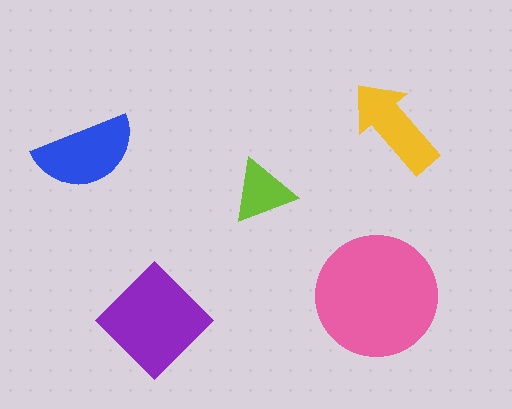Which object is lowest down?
The purple diamond is bottommost.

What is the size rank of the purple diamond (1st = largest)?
2nd.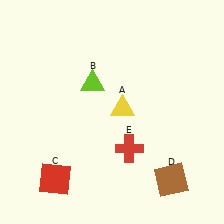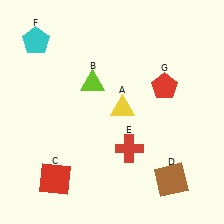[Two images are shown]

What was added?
A cyan pentagon (F), a red pentagon (G) were added in Image 2.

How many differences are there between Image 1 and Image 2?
There are 2 differences between the two images.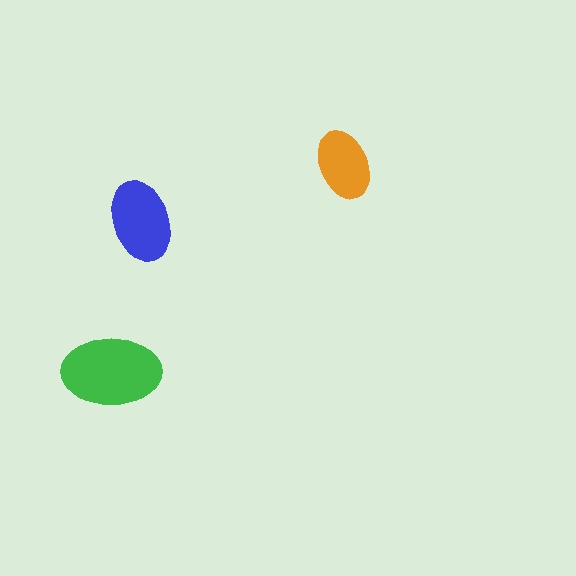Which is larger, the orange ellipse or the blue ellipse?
The blue one.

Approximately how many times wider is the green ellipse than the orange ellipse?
About 1.5 times wider.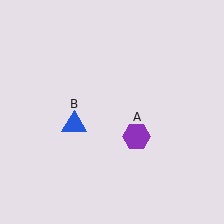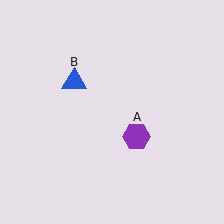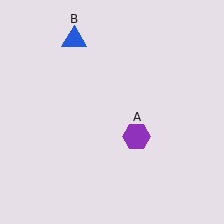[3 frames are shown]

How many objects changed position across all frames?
1 object changed position: blue triangle (object B).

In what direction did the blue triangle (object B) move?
The blue triangle (object B) moved up.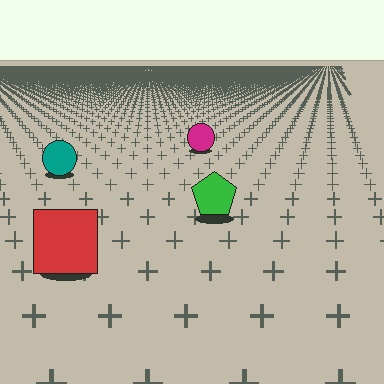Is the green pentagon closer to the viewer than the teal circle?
Yes. The green pentagon is closer — you can tell from the texture gradient: the ground texture is coarser near it.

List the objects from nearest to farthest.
From nearest to farthest: the red square, the green pentagon, the teal circle, the magenta circle.